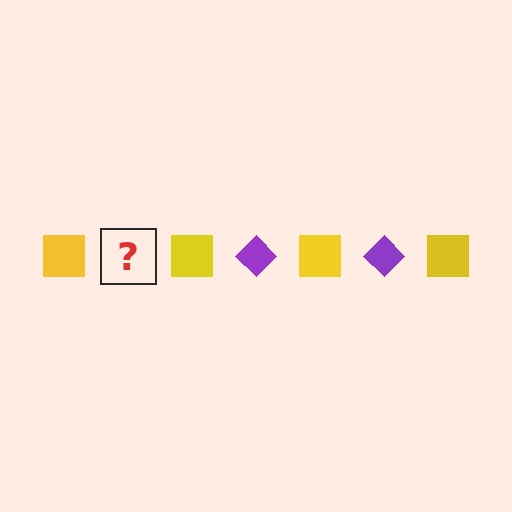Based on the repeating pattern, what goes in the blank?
The blank should be a purple diamond.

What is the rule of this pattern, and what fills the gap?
The rule is that the pattern alternates between yellow square and purple diamond. The gap should be filled with a purple diamond.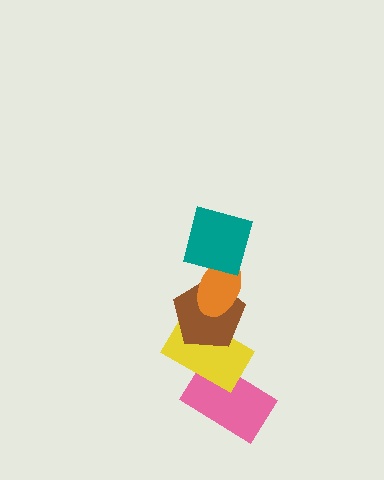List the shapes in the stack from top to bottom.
From top to bottom: the teal square, the orange ellipse, the brown pentagon, the yellow rectangle, the pink rectangle.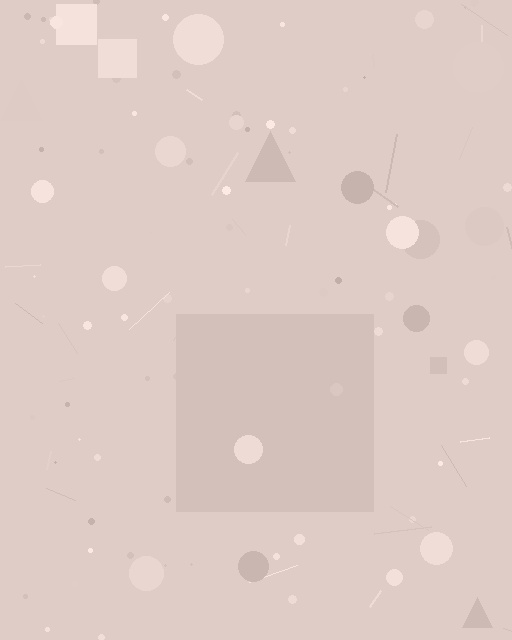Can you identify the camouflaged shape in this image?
The camouflaged shape is a square.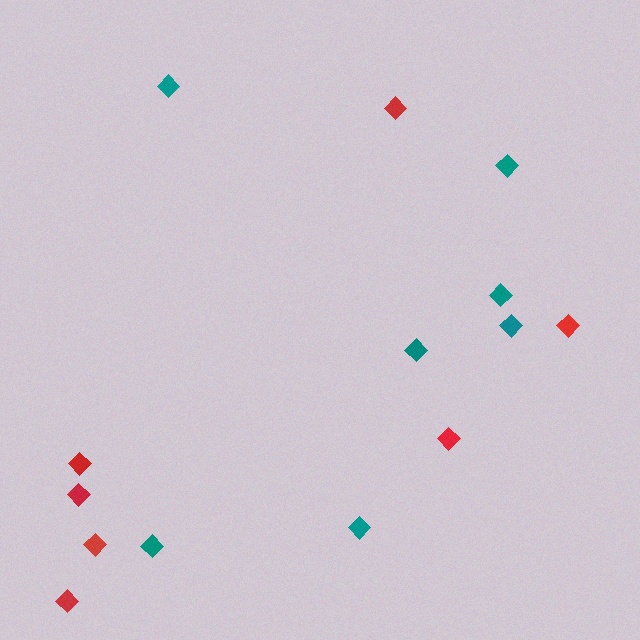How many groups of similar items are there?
There are 2 groups: one group of teal diamonds (7) and one group of red diamonds (7).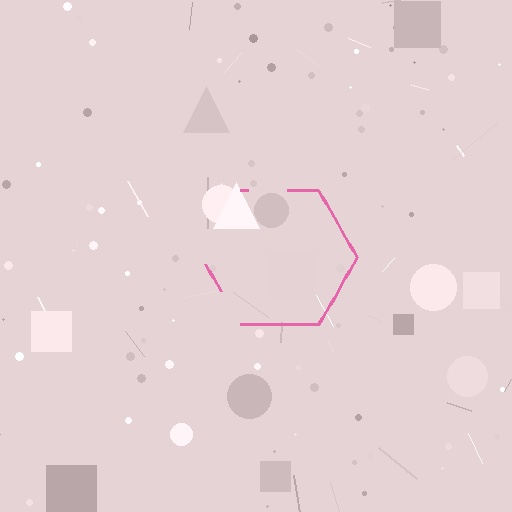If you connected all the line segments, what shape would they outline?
They would outline a hexagon.